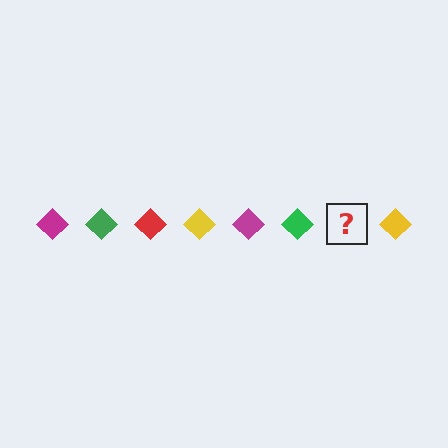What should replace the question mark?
The question mark should be replaced with a red diamond.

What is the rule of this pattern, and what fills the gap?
The rule is that the pattern cycles through magenta, green, red, yellow diamonds. The gap should be filled with a red diamond.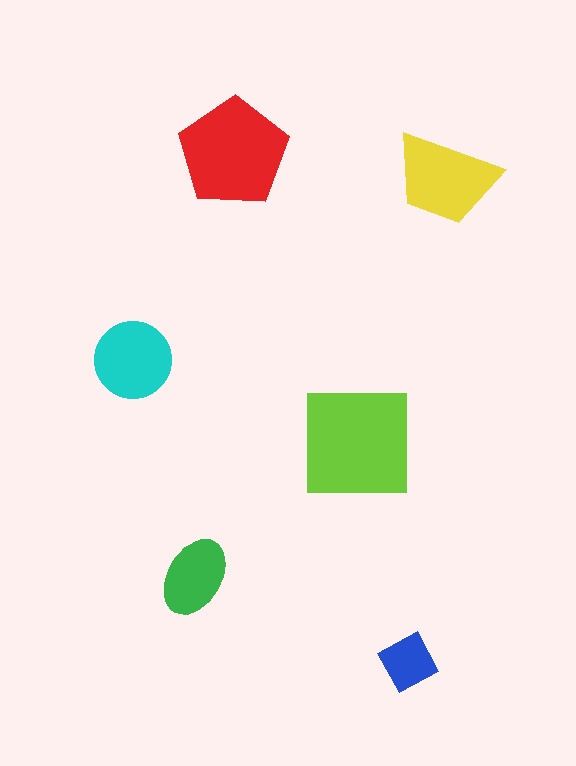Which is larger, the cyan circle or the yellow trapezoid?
The yellow trapezoid.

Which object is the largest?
The lime square.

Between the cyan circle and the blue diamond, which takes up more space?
The cyan circle.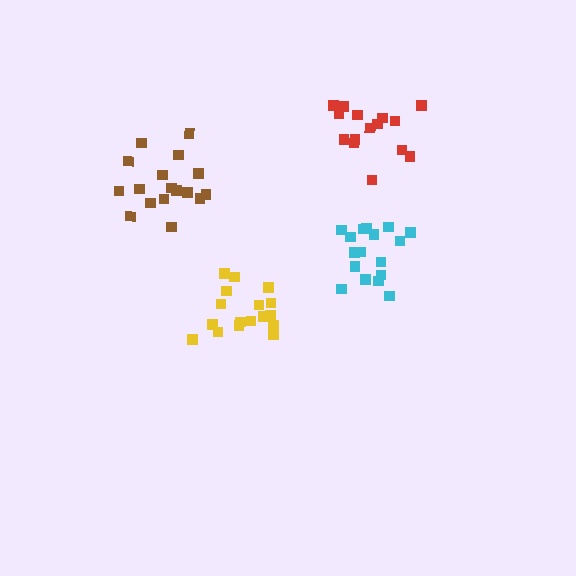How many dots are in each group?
Group 1: 17 dots, Group 2: 17 dots, Group 3: 15 dots, Group 4: 17 dots (66 total).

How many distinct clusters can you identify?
There are 4 distinct clusters.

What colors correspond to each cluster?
The clusters are colored: cyan, yellow, red, brown.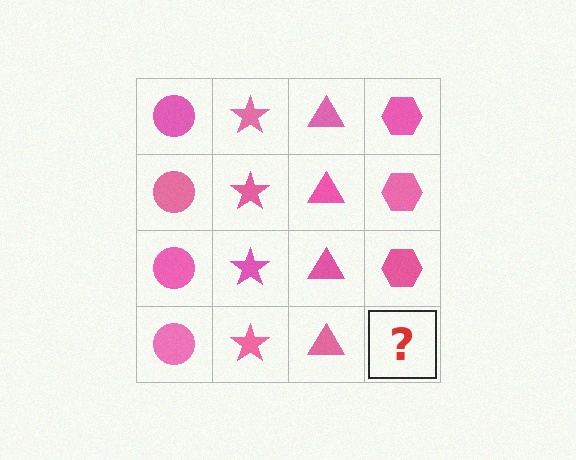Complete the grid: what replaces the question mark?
The question mark should be replaced with a pink hexagon.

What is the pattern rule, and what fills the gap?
The rule is that each column has a consistent shape. The gap should be filled with a pink hexagon.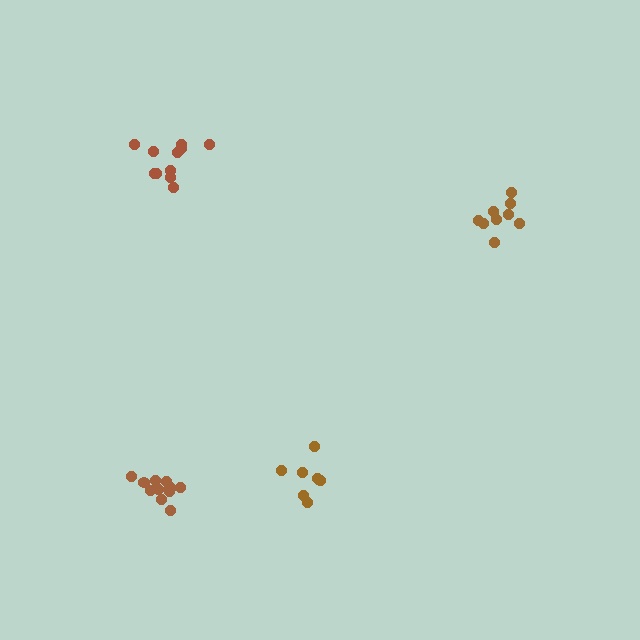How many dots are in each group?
Group 1: 9 dots, Group 2: 8 dots, Group 3: 12 dots, Group 4: 11 dots (40 total).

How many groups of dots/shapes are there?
There are 4 groups.